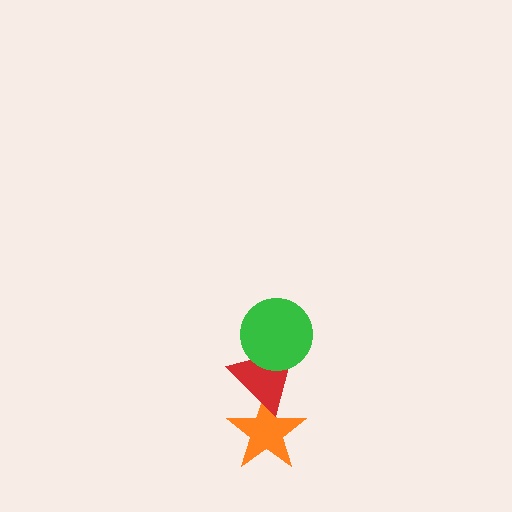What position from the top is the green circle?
The green circle is 1st from the top.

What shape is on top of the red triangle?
The green circle is on top of the red triangle.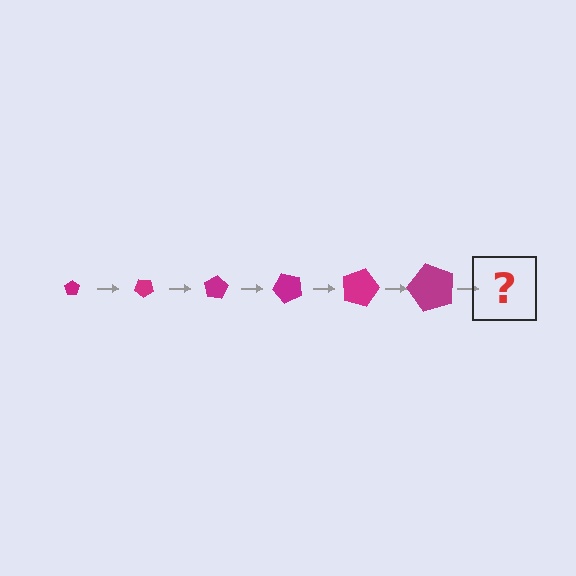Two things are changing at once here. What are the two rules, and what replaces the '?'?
The two rules are that the pentagon grows larger each step and it rotates 40 degrees each step. The '?' should be a pentagon, larger than the previous one and rotated 240 degrees from the start.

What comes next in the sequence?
The next element should be a pentagon, larger than the previous one and rotated 240 degrees from the start.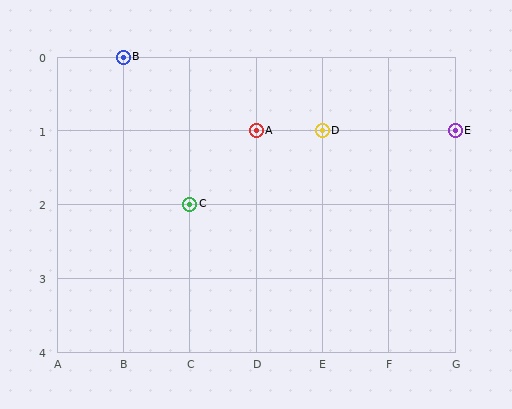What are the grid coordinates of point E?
Point E is at grid coordinates (G, 1).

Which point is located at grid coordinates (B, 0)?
Point B is at (B, 0).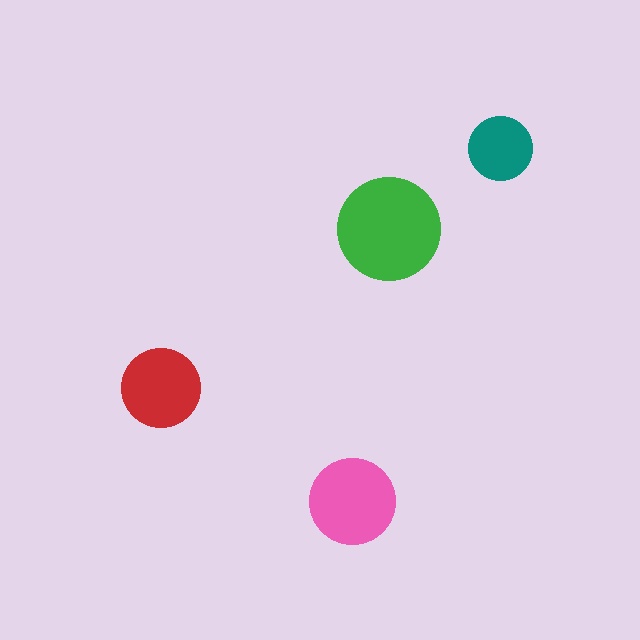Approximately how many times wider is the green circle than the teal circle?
About 1.5 times wider.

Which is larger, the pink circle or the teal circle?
The pink one.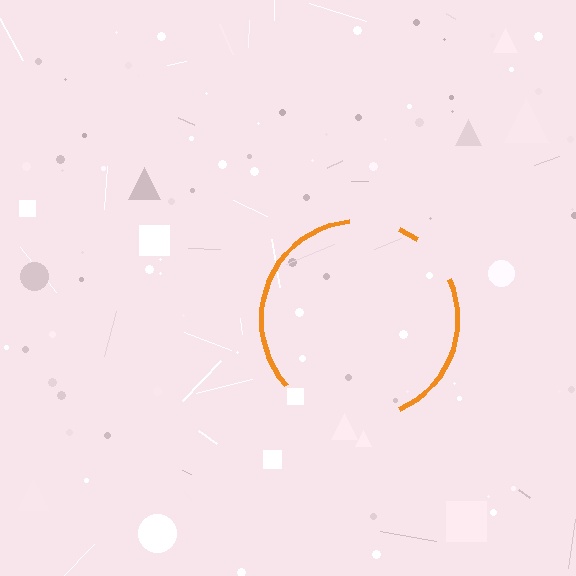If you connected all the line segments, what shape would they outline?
They would outline a circle.